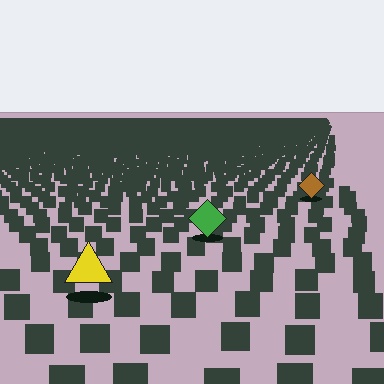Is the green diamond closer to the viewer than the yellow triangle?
No. The yellow triangle is closer — you can tell from the texture gradient: the ground texture is coarser near it.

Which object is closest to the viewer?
The yellow triangle is closest. The texture marks near it are larger and more spread out.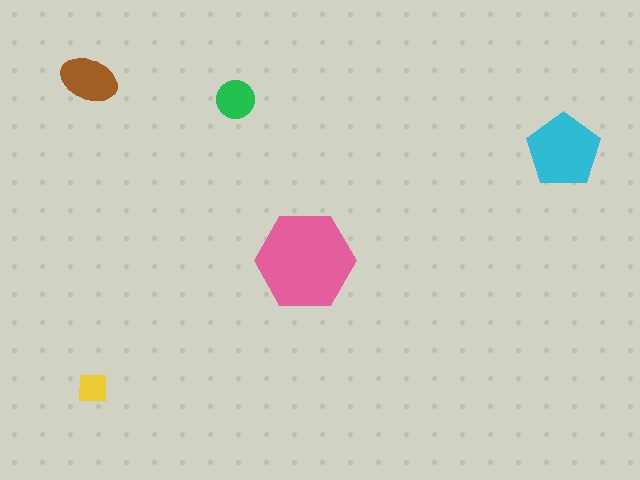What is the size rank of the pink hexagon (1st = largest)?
1st.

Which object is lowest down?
The yellow square is bottommost.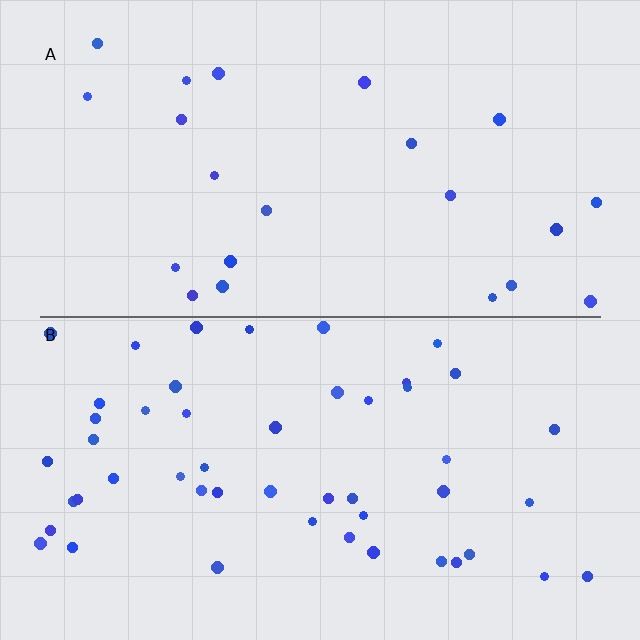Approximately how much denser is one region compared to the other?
Approximately 2.2× — region B over region A.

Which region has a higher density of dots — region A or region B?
B (the bottom).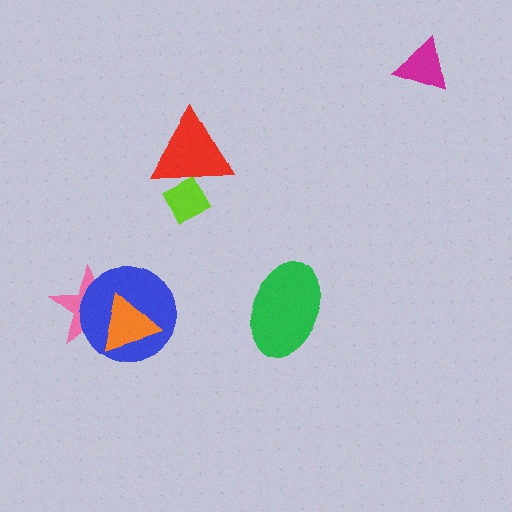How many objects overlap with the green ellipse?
0 objects overlap with the green ellipse.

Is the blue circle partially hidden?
Yes, it is partially covered by another shape.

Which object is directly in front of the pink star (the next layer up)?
The blue circle is directly in front of the pink star.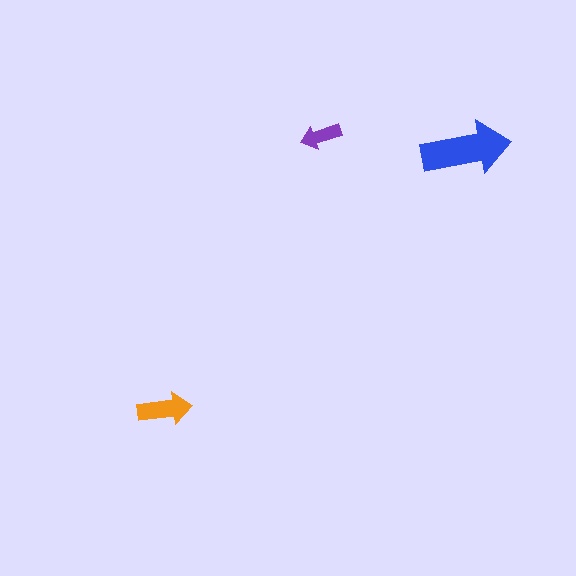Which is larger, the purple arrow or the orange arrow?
The orange one.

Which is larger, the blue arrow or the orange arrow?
The blue one.